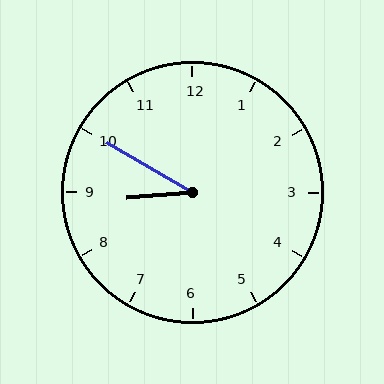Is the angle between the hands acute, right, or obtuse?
It is acute.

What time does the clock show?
8:50.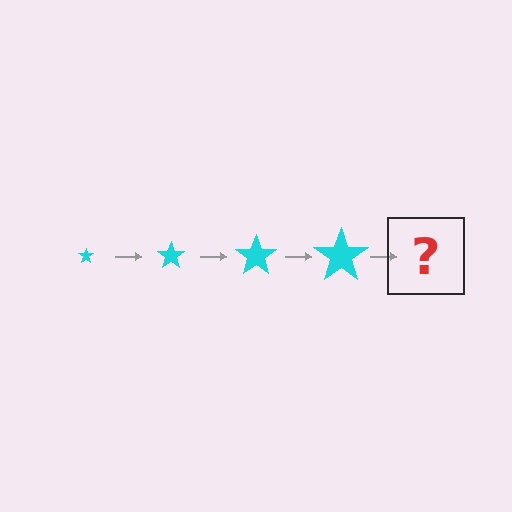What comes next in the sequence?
The next element should be a cyan star, larger than the previous one.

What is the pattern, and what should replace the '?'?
The pattern is that the star gets progressively larger each step. The '?' should be a cyan star, larger than the previous one.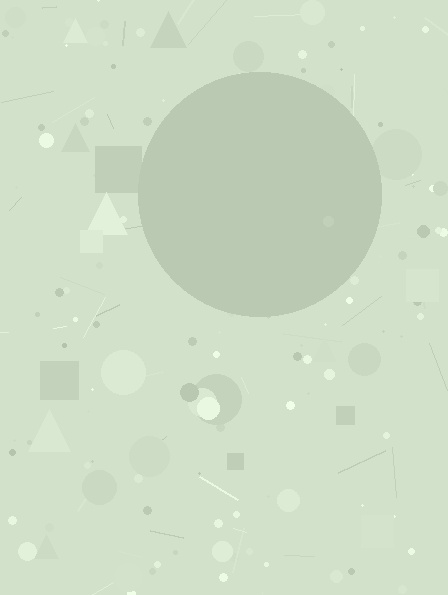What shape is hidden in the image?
A circle is hidden in the image.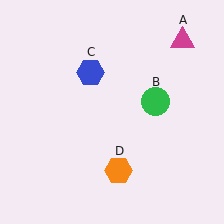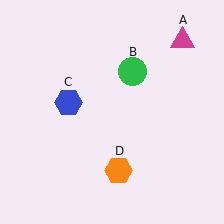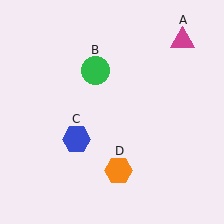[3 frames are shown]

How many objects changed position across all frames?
2 objects changed position: green circle (object B), blue hexagon (object C).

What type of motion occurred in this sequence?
The green circle (object B), blue hexagon (object C) rotated counterclockwise around the center of the scene.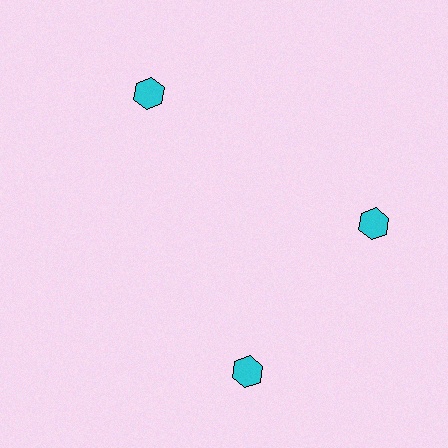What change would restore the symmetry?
The symmetry would be restored by rotating it back into even spacing with its neighbors so that all 3 hexagons sit at equal angles and equal distance from the center.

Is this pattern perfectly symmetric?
No. The 3 cyan hexagons are arranged in a ring, but one element near the 7 o'clock position is rotated out of alignment along the ring, breaking the 3-fold rotational symmetry.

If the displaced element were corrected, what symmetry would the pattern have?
It would have 3-fold rotational symmetry — the pattern would map onto itself every 120 degrees.